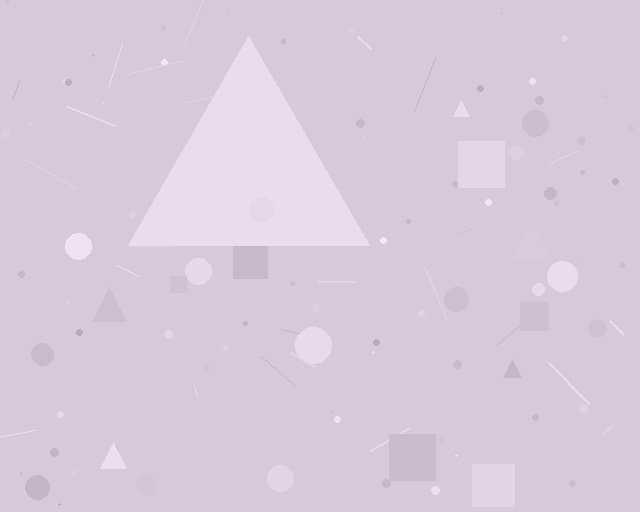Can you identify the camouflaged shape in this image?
The camouflaged shape is a triangle.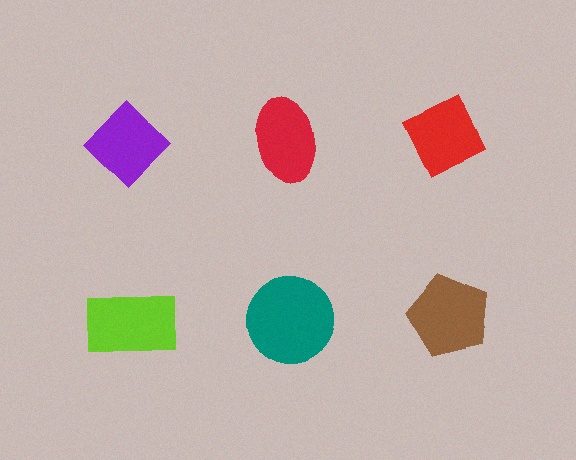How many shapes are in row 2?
3 shapes.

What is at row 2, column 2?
A teal circle.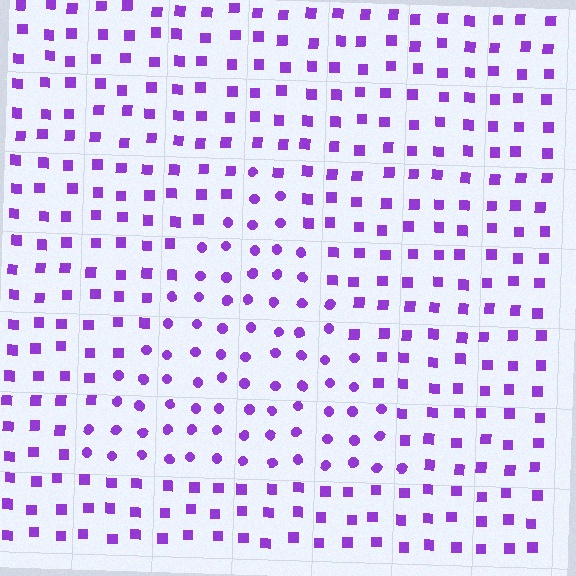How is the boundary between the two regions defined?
The boundary is defined by a change in element shape: circles inside vs. squares outside. All elements share the same color and spacing.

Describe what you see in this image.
The image is filled with small purple elements arranged in a uniform grid. A triangle-shaped region contains circles, while the surrounding area contains squares. The boundary is defined purely by the change in element shape.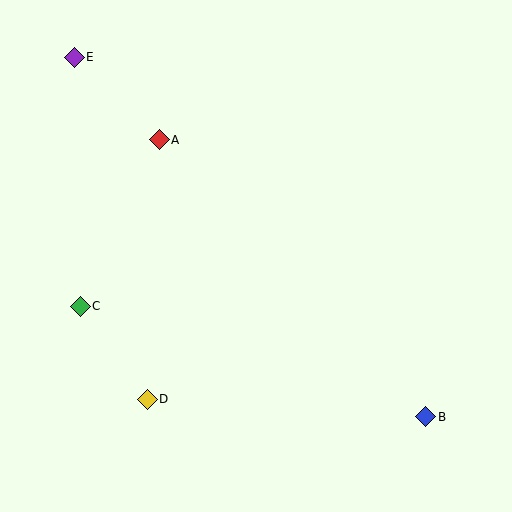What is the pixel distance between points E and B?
The distance between E and B is 503 pixels.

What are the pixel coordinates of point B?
Point B is at (426, 417).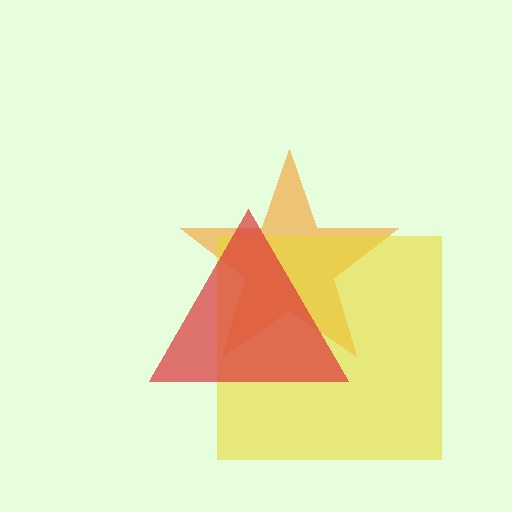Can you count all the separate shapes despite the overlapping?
Yes, there are 3 separate shapes.